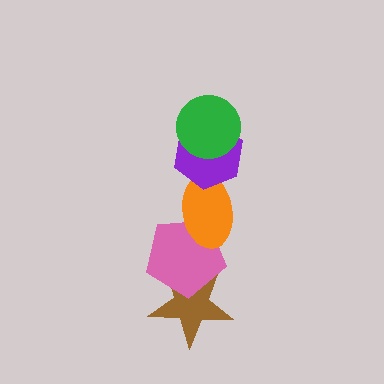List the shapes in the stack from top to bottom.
From top to bottom: the green circle, the purple hexagon, the orange ellipse, the pink pentagon, the brown star.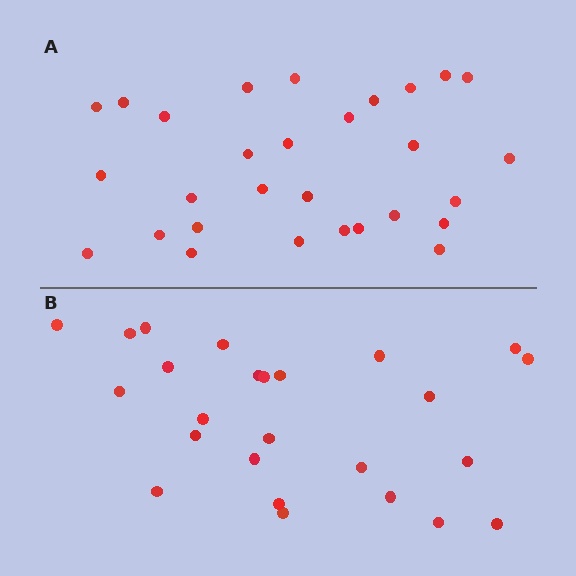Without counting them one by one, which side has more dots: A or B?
Region A (the top region) has more dots.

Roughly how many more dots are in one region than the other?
Region A has about 4 more dots than region B.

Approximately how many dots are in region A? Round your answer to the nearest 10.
About 30 dots. (The exact count is 29, which rounds to 30.)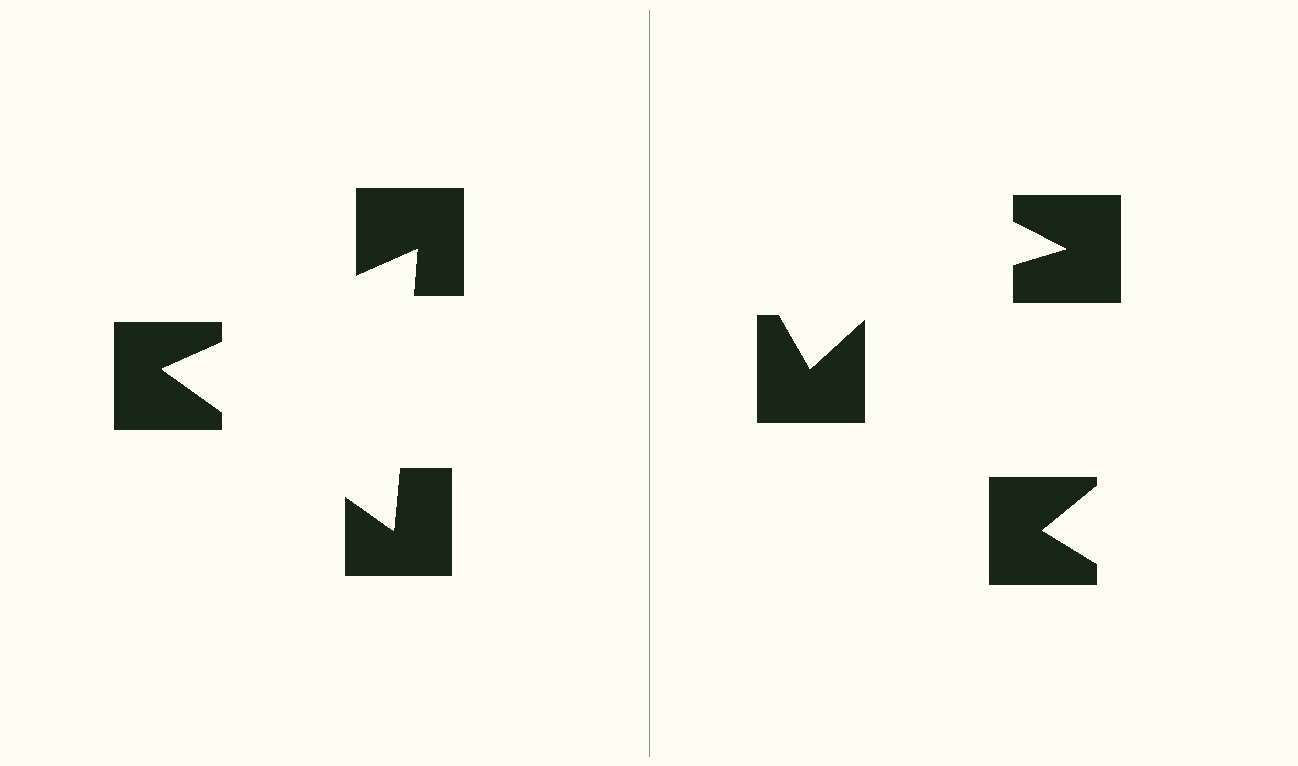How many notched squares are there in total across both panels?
6 — 3 on each side.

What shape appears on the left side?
An illusory triangle.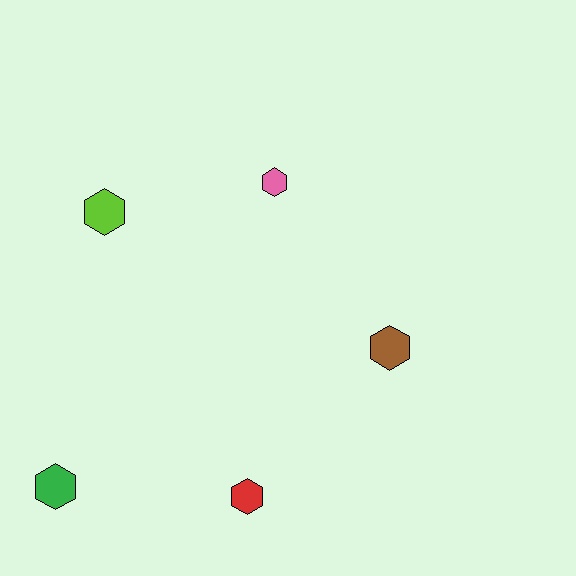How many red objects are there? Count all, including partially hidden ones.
There is 1 red object.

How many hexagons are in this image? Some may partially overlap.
There are 5 hexagons.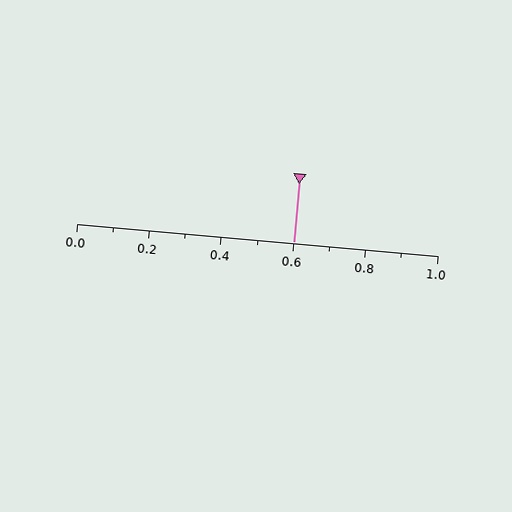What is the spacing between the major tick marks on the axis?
The major ticks are spaced 0.2 apart.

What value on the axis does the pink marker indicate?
The marker indicates approximately 0.6.